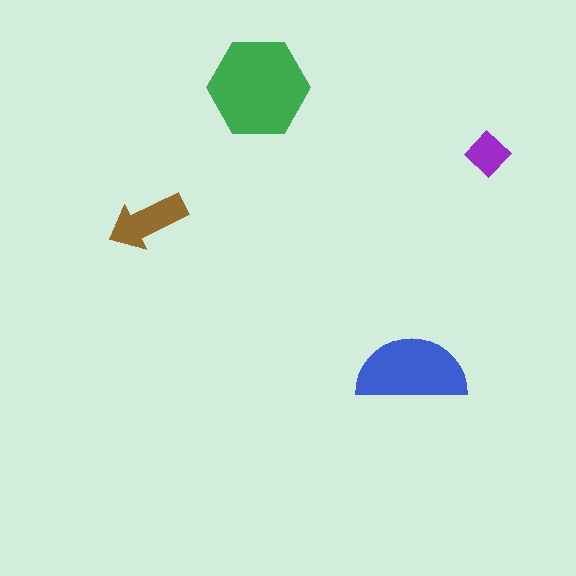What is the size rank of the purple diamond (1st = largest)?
4th.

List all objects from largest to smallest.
The green hexagon, the blue semicircle, the brown arrow, the purple diamond.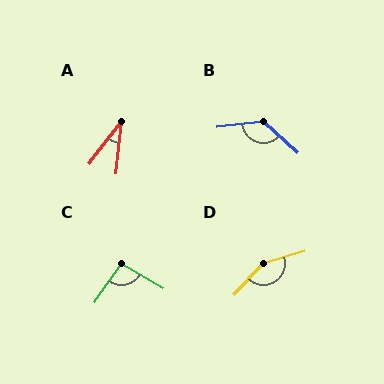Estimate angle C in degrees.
Approximately 94 degrees.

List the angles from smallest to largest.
A (31°), C (94°), B (132°), D (151°).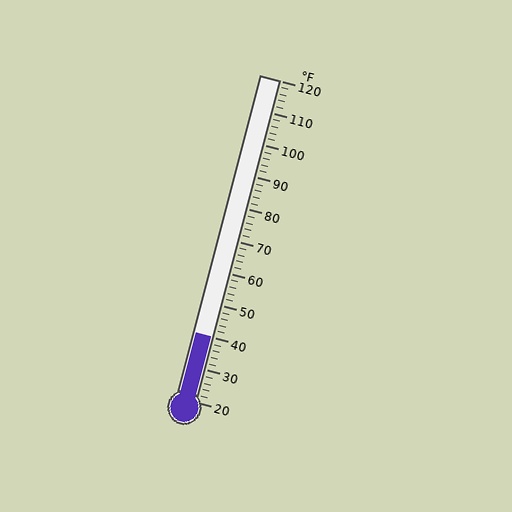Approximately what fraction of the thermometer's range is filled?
The thermometer is filled to approximately 20% of its range.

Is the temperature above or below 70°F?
The temperature is below 70°F.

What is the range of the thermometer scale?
The thermometer scale ranges from 20°F to 120°F.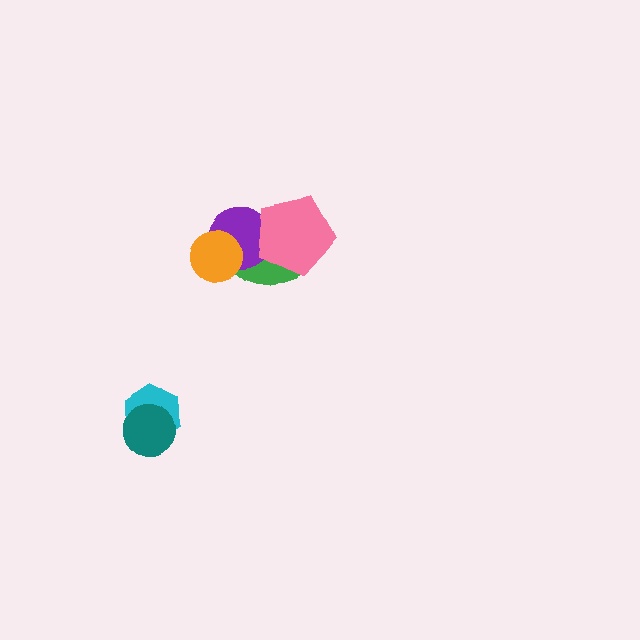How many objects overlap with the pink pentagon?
2 objects overlap with the pink pentagon.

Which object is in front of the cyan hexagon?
The teal circle is in front of the cyan hexagon.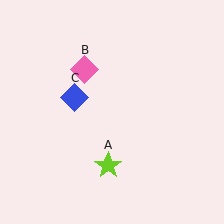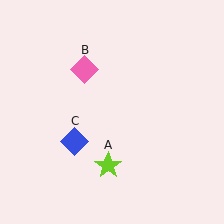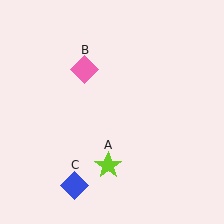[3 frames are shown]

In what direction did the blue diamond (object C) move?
The blue diamond (object C) moved down.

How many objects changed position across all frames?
1 object changed position: blue diamond (object C).